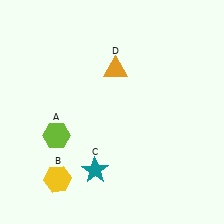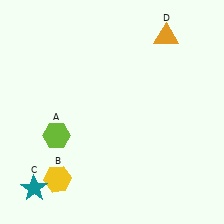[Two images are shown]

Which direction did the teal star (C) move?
The teal star (C) moved left.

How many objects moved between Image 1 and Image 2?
2 objects moved between the two images.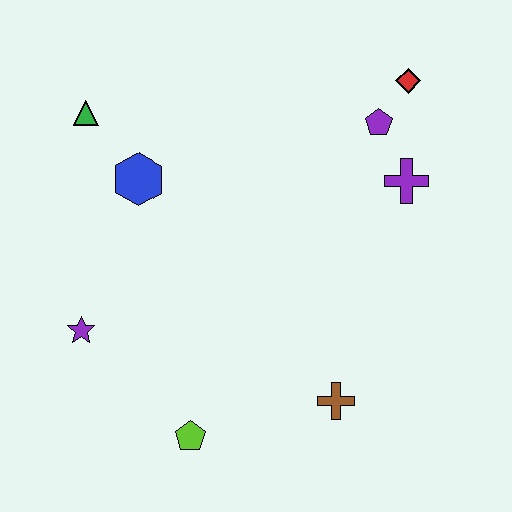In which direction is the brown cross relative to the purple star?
The brown cross is to the right of the purple star.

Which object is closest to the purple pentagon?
The red diamond is closest to the purple pentagon.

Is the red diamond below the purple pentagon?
No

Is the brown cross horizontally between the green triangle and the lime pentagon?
No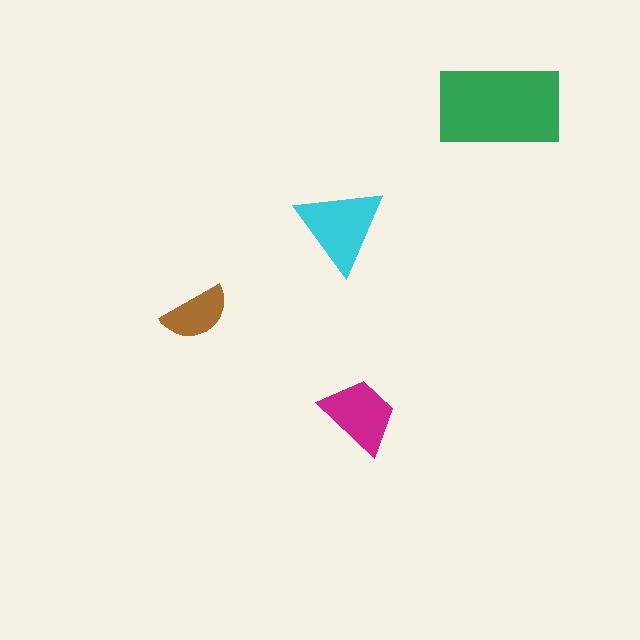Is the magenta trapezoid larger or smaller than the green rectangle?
Smaller.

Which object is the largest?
The green rectangle.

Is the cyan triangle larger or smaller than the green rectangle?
Smaller.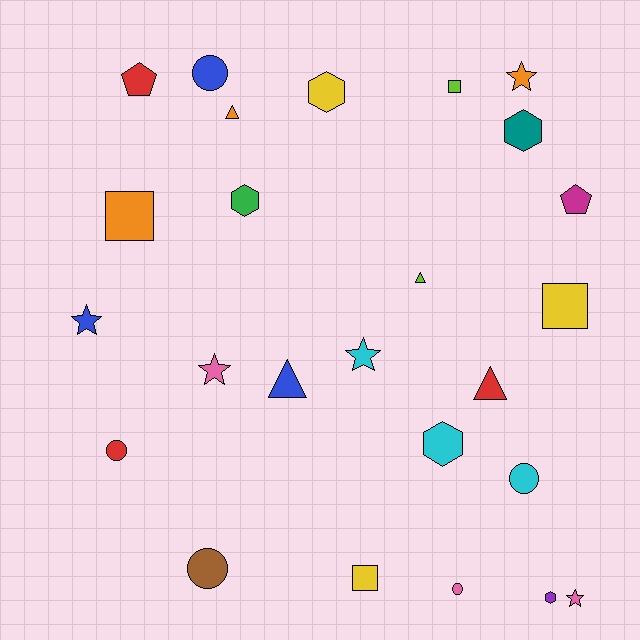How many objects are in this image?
There are 25 objects.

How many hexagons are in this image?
There are 5 hexagons.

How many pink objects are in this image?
There are 3 pink objects.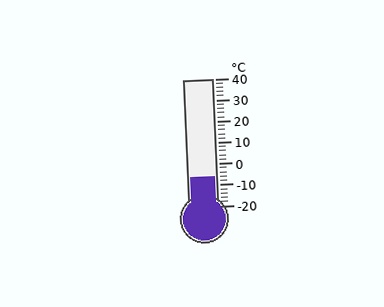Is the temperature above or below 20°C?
The temperature is below 20°C.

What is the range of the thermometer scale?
The thermometer scale ranges from -20°C to 40°C.